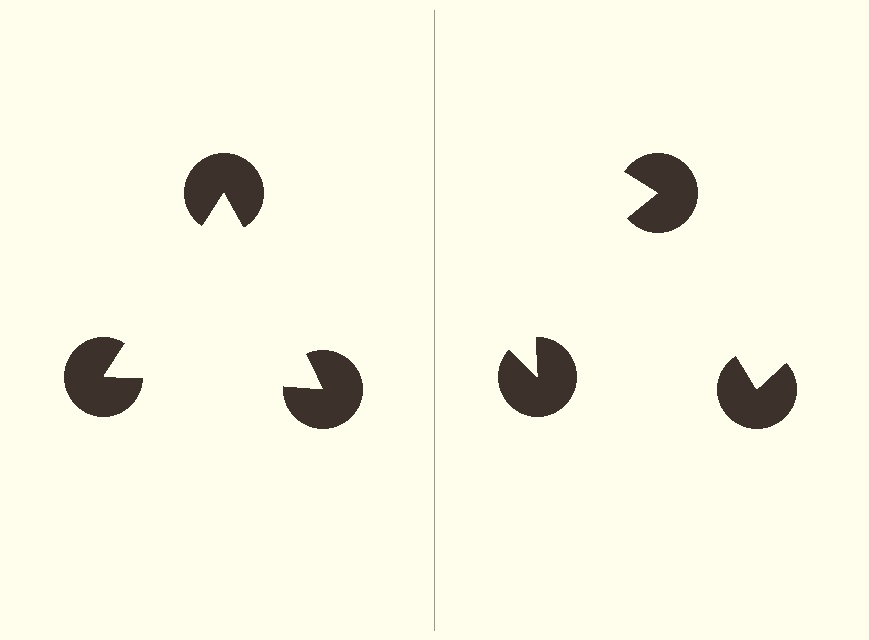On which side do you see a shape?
An illusory triangle appears on the left side. On the right side the wedge cuts are rotated, so no coherent shape forms.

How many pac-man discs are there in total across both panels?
6 — 3 on each side.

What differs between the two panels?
The pac-man discs are positioned identically on both sides; only the wedge orientations differ. On the left they align to a triangle; on the right they are misaligned.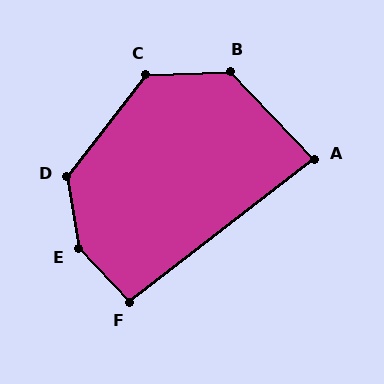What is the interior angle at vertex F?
Approximately 96 degrees (obtuse).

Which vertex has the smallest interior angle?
A, at approximately 84 degrees.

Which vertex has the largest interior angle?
E, at approximately 146 degrees.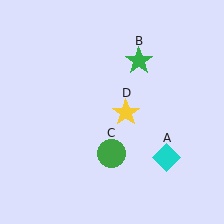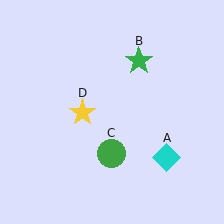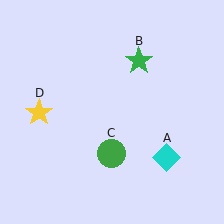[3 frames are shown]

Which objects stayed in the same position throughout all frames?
Cyan diamond (object A) and green star (object B) and green circle (object C) remained stationary.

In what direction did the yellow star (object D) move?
The yellow star (object D) moved left.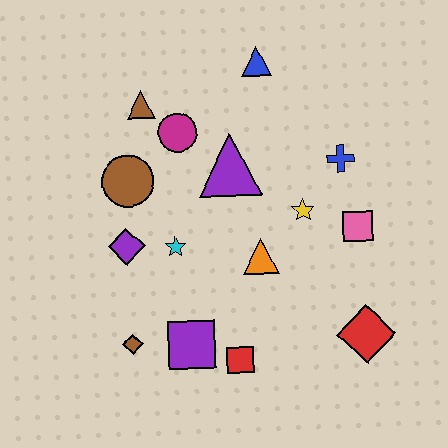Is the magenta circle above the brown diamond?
Yes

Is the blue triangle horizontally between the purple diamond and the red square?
No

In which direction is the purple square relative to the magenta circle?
The purple square is below the magenta circle.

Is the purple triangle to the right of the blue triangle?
No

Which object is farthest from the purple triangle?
The red diamond is farthest from the purple triangle.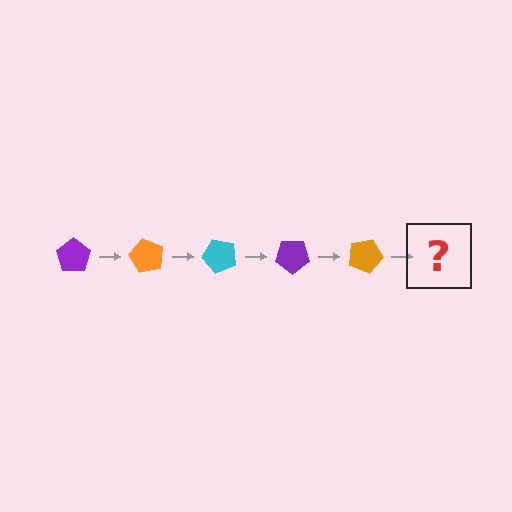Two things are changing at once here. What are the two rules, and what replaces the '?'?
The two rules are that it rotates 60 degrees each step and the color cycles through purple, orange, and cyan. The '?' should be a cyan pentagon, rotated 300 degrees from the start.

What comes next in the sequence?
The next element should be a cyan pentagon, rotated 300 degrees from the start.